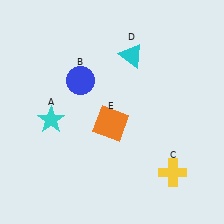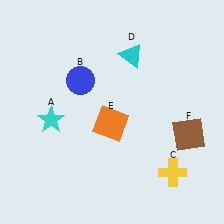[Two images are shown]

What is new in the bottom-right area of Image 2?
A brown square (F) was added in the bottom-right area of Image 2.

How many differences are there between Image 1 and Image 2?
There is 1 difference between the two images.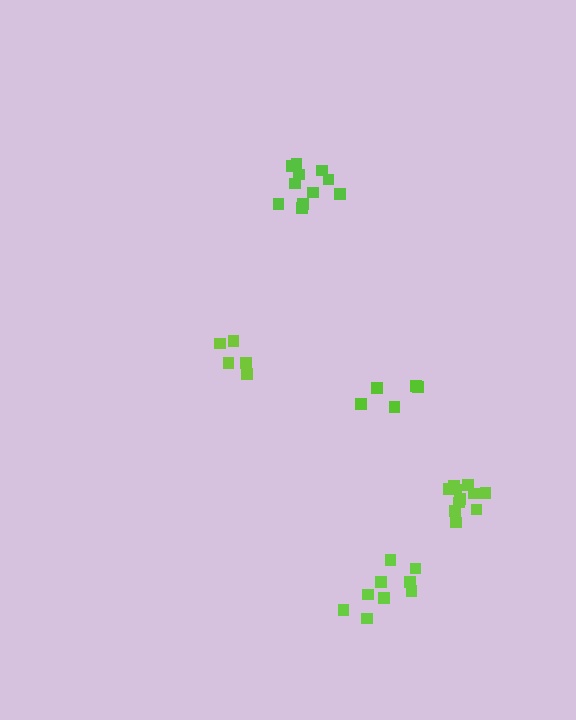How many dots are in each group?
Group 1: 11 dots, Group 2: 11 dots, Group 3: 5 dots, Group 4: 5 dots, Group 5: 9 dots (41 total).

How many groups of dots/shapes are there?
There are 5 groups.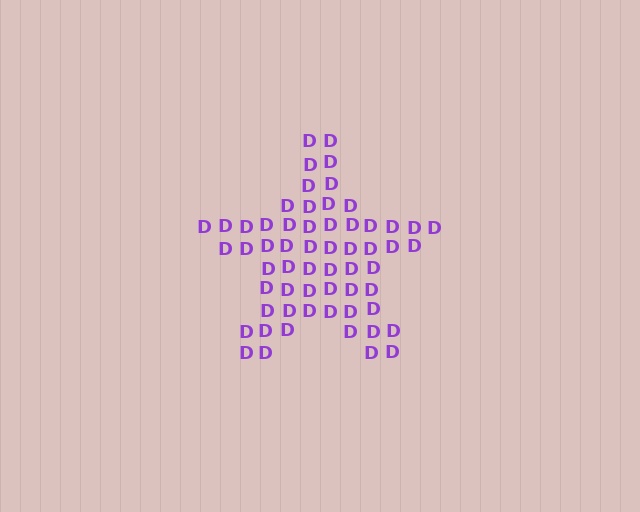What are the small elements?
The small elements are letter D's.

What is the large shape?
The large shape is a star.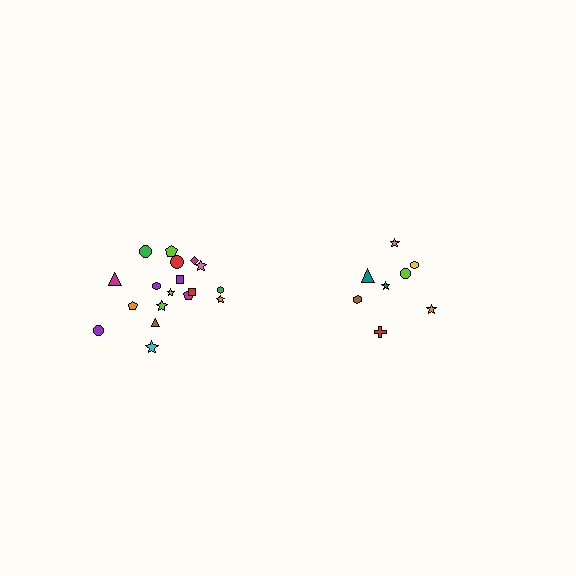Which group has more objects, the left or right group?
The left group.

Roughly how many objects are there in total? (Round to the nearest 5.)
Roughly 25 objects in total.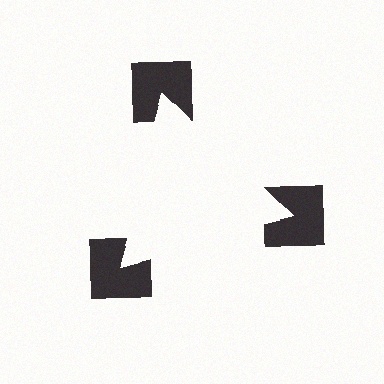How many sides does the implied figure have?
3 sides.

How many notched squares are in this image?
There are 3 — one at each vertex of the illusory triangle.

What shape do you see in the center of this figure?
An illusory triangle — its edges are inferred from the aligned wedge cuts in the notched squares, not physically drawn.